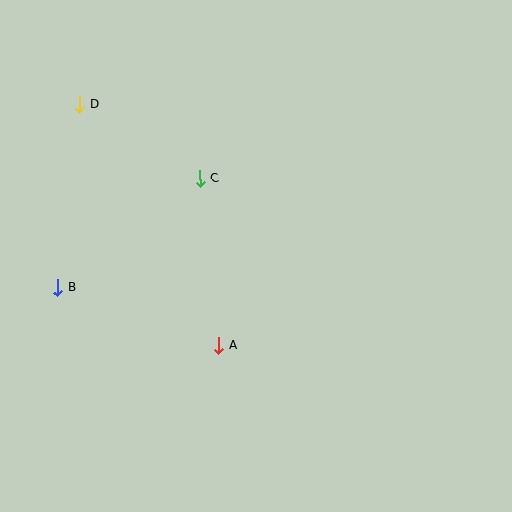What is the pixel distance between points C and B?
The distance between C and B is 180 pixels.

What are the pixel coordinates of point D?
Point D is at (80, 104).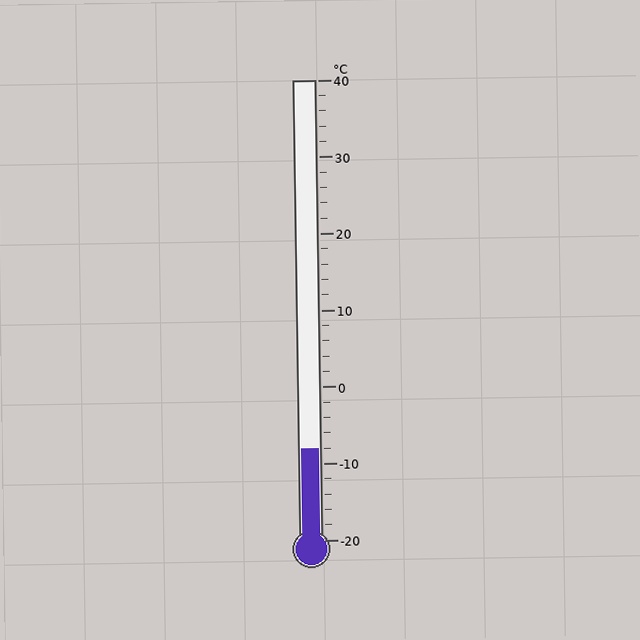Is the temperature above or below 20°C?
The temperature is below 20°C.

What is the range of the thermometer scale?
The thermometer scale ranges from -20°C to 40°C.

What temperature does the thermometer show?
The thermometer shows approximately -8°C.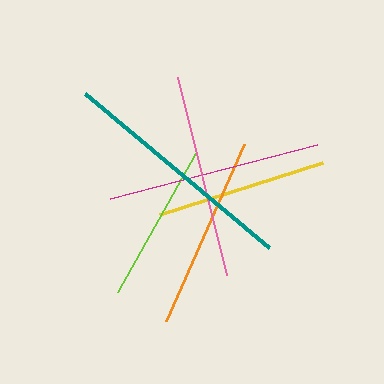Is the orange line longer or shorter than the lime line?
The orange line is longer than the lime line.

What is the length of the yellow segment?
The yellow segment is approximately 171 pixels long.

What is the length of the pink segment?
The pink segment is approximately 204 pixels long.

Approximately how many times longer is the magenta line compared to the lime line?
The magenta line is approximately 1.3 times the length of the lime line.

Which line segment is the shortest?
The lime line is the shortest at approximately 159 pixels.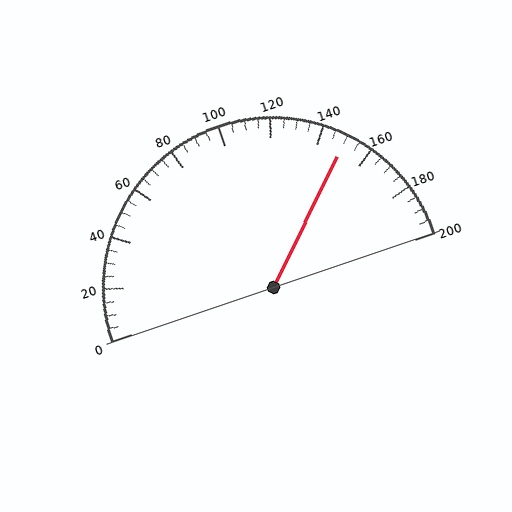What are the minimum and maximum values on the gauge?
The gauge ranges from 0 to 200.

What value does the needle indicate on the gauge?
The needle indicates approximately 150.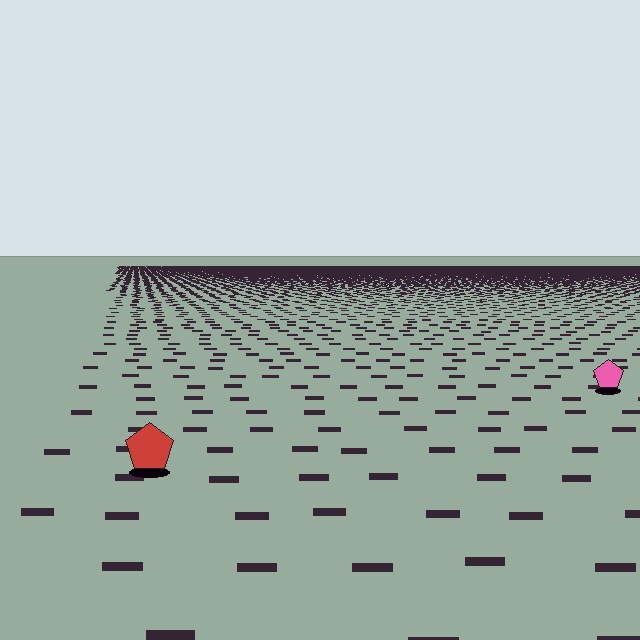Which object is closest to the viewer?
The red pentagon is closest. The texture marks near it are larger and more spread out.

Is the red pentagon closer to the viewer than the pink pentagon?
Yes. The red pentagon is closer — you can tell from the texture gradient: the ground texture is coarser near it.